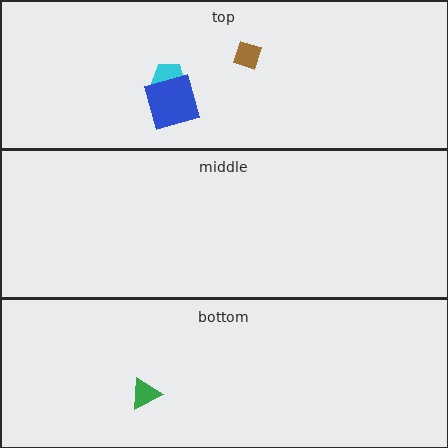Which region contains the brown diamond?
The top region.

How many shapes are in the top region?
3.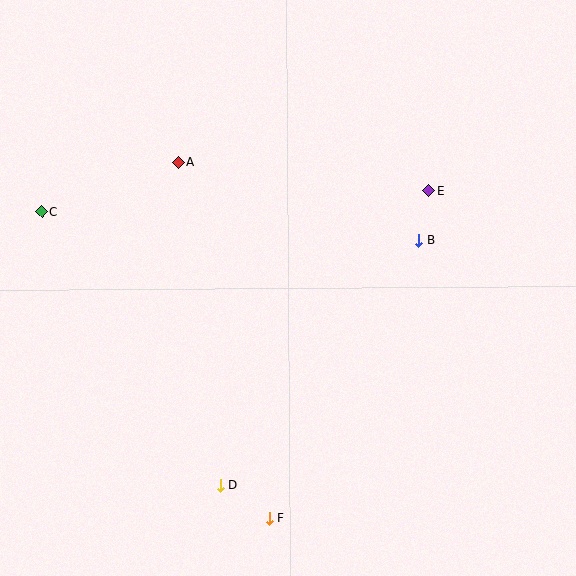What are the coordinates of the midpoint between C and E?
The midpoint between C and E is at (235, 201).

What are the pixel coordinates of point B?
Point B is at (418, 240).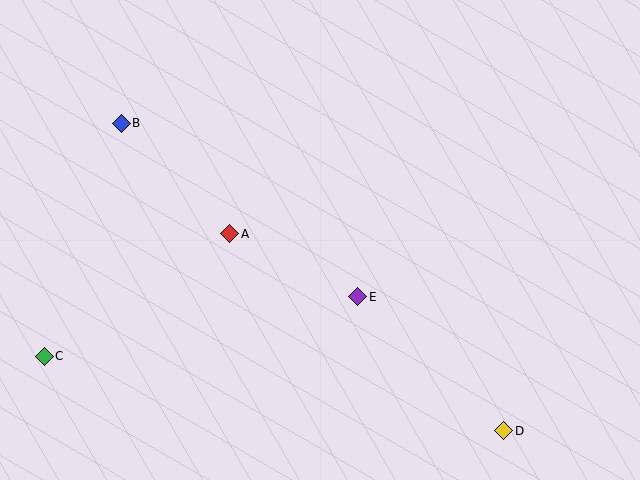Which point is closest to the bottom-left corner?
Point C is closest to the bottom-left corner.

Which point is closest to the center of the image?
Point E at (358, 297) is closest to the center.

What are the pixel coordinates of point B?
Point B is at (121, 123).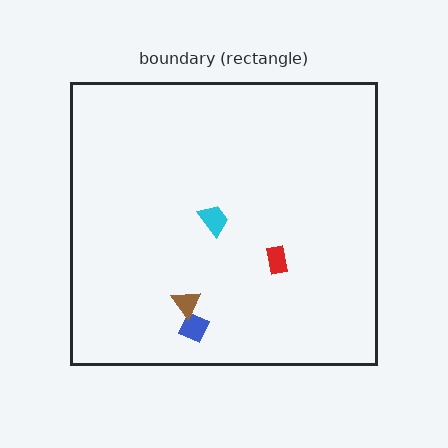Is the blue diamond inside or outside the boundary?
Inside.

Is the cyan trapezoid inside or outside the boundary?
Inside.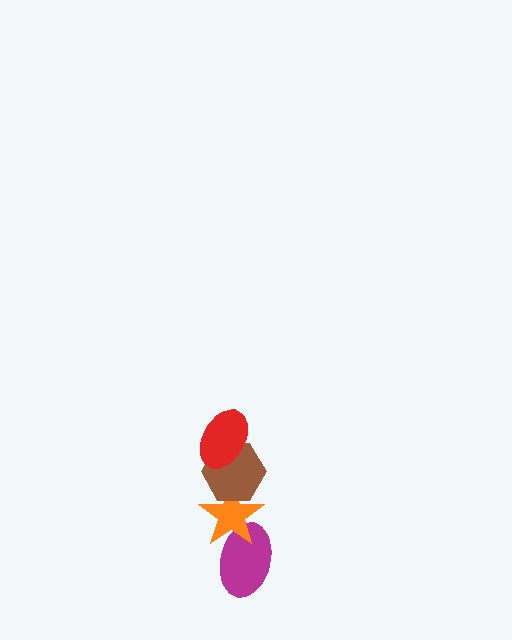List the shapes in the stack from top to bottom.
From top to bottom: the red ellipse, the brown hexagon, the orange star, the magenta ellipse.